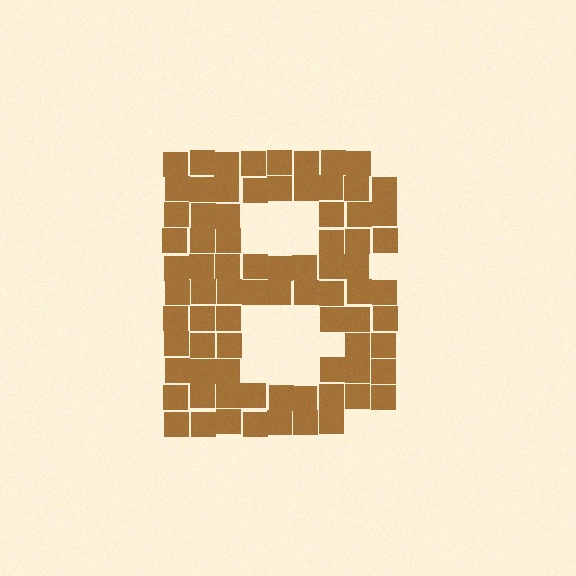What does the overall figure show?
The overall figure shows the letter B.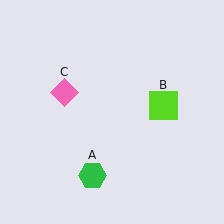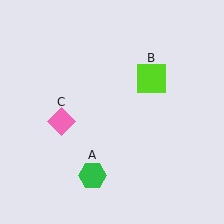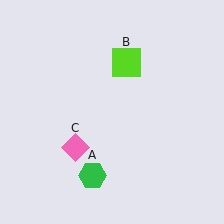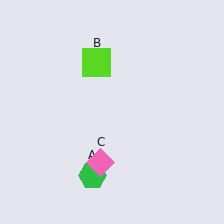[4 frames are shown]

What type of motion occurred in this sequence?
The lime square (object B), pink diamond (object C) rotated counterclockwise around the center of the scene.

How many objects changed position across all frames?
2 objects changed position: lime square (object B), pink diamond (object C).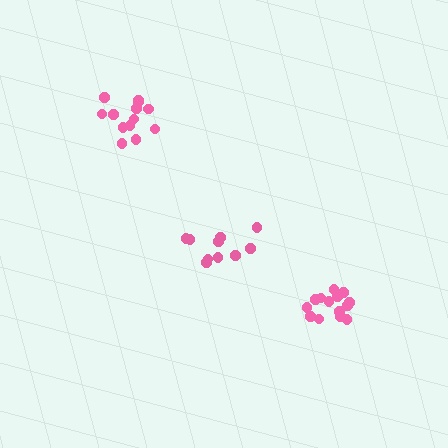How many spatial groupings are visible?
There are 3 spatial groupings.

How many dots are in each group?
Group 1: 13 dots, Group 2: 14 dots, Group 3: 11 dots (38 total).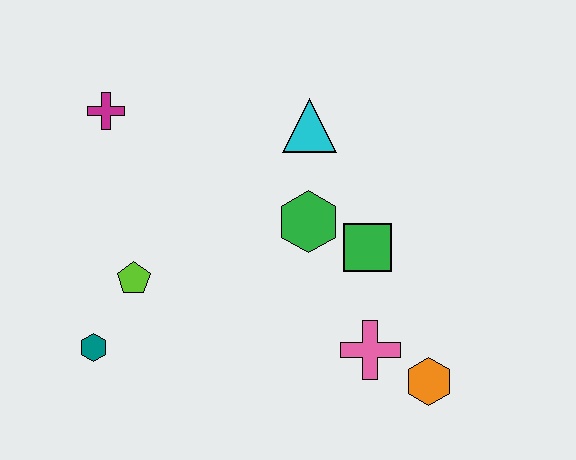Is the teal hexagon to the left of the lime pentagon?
Yes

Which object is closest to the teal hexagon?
The lime pentagon is closest to the teal hexagon.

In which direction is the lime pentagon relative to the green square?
The lime pentagon is to the left of the green square.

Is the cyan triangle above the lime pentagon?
Yes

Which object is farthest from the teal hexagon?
The orange hexagon is farthest from the teal hexagon.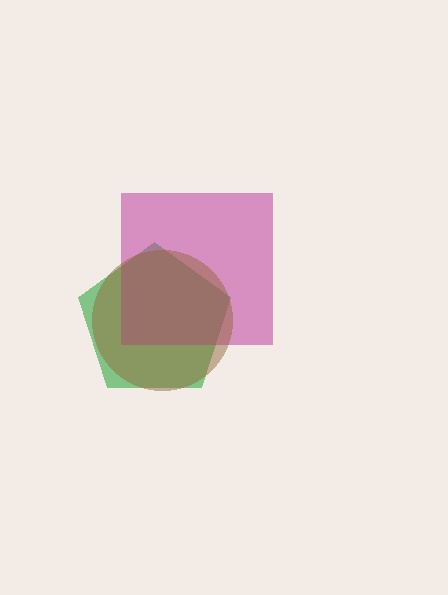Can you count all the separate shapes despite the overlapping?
Yes, there are 3 separate shapes.